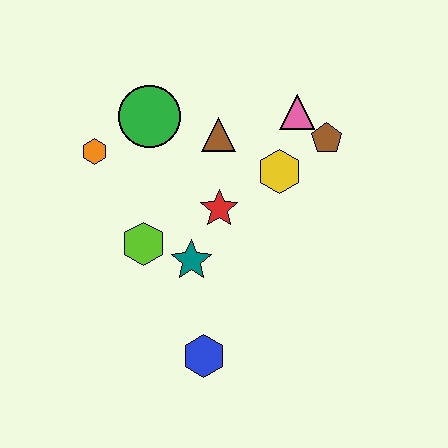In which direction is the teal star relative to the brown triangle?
The teal star is below the brown triangle.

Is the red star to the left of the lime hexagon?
No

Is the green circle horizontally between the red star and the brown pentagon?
No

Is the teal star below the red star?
Yes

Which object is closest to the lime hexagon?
The teal star is closest to the lime hexagon.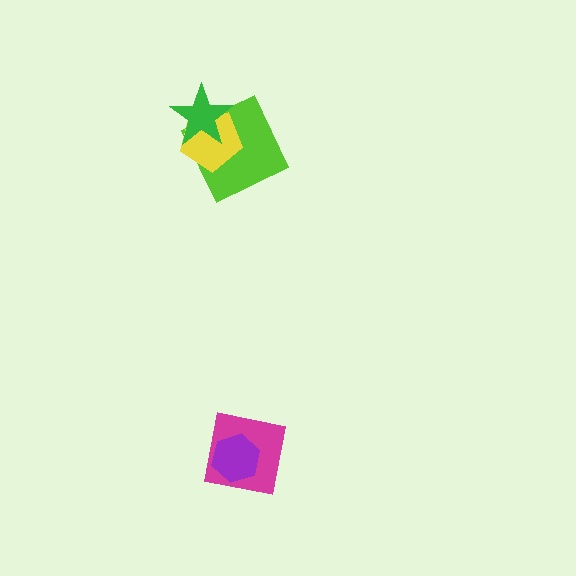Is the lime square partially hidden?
Yes, it is partially covered by another shape.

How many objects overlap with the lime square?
2 objects overlap with the lime square.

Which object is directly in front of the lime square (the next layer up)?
The yellow pentagon is directly in front of the lime square.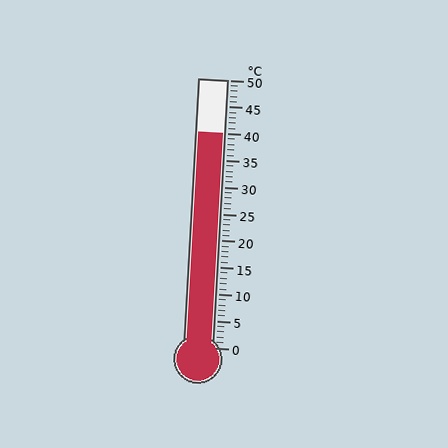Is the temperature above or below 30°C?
The temperature is above 30°C.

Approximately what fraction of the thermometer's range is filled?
The thermometer is filled to approximately 80% of its range.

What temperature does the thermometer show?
The thermometer shows approximately 40°C.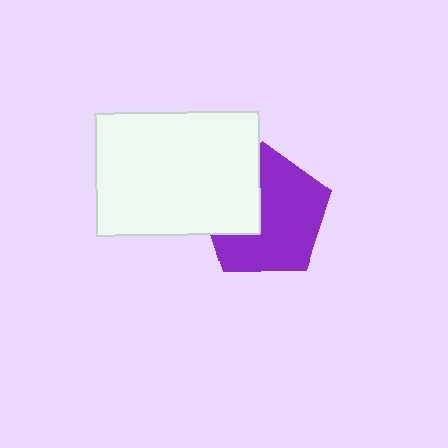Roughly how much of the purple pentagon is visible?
Most of it is visible (roughly 66%).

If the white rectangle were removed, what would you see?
You would see the complete purple pentagon.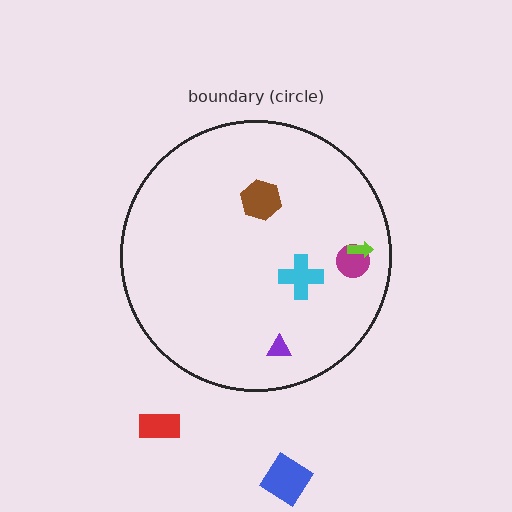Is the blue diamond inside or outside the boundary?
Outside.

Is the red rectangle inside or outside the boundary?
Outside.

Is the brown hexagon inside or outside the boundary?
Inside.